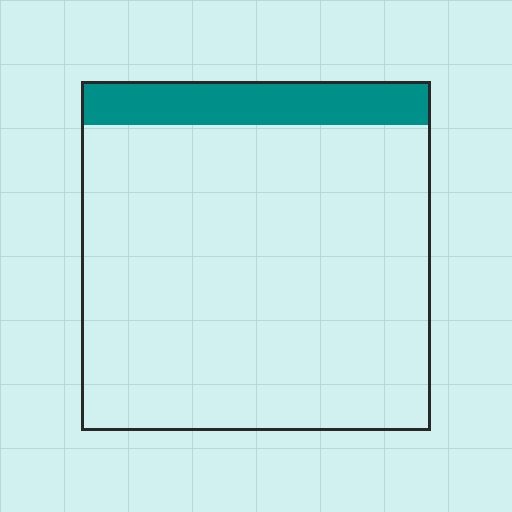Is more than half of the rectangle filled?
No.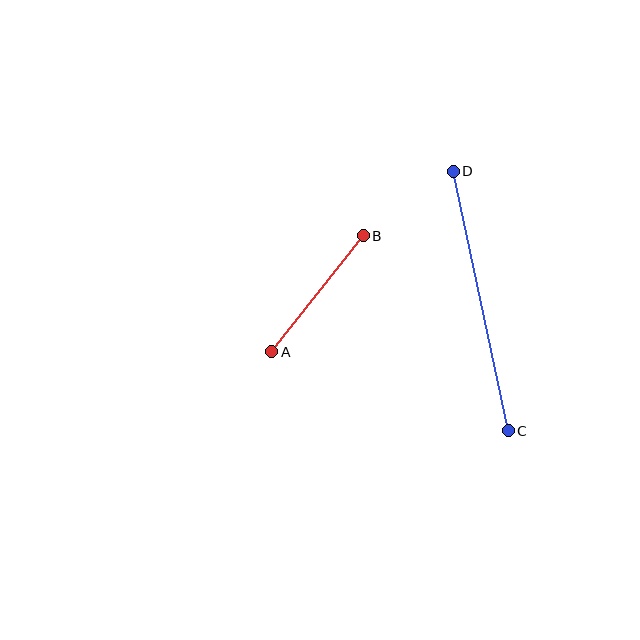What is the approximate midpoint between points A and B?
The midpoint is at approximately (317, 294) pixels.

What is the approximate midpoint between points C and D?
The midpoint is at approximately (481, 301) pixels.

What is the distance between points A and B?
The distance is approximately 148 pixels.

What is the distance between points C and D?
The distance is approximately 265 pixels.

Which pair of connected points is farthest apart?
Points C and D are farthest apart.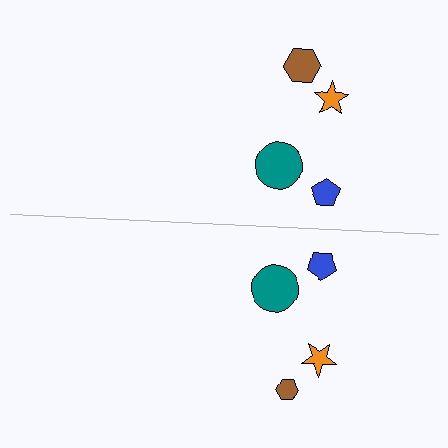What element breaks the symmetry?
The brown hexagon on the bottom side has a different size than its mirror counterpart.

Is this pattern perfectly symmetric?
No, the pattern is not perfectly symmetric. The brown hexagon on the bottom side has a different size than its mirror counterpart.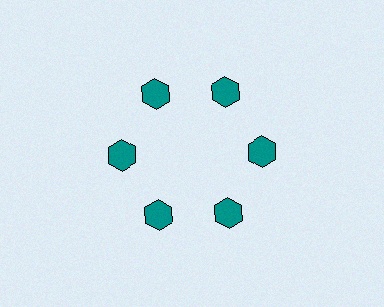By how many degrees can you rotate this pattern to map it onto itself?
The pattern maps onto itself every 60 degrees of rotation.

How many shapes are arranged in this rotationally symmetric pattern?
There are 6 shapes, arranged in 6 groups of 1.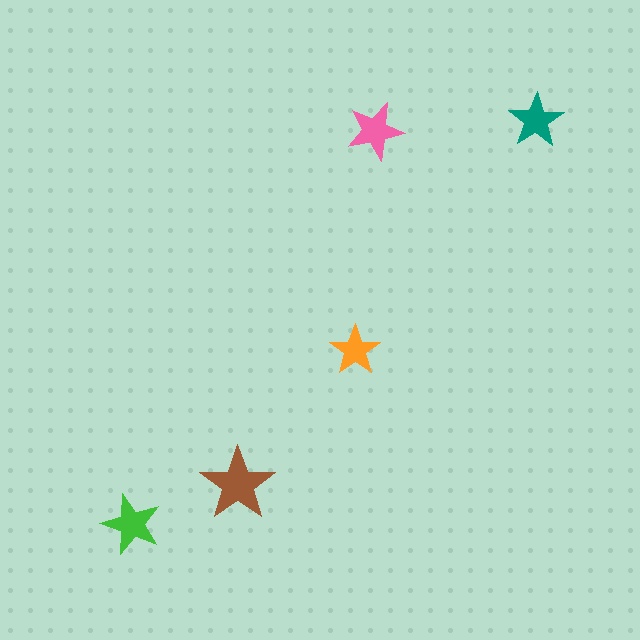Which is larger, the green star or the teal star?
The green one.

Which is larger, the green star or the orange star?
The green one.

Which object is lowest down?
The green star is bottommost.